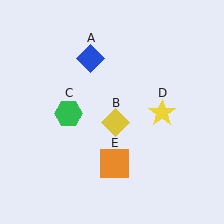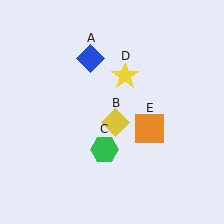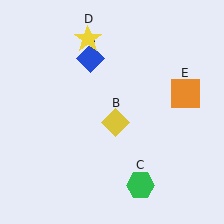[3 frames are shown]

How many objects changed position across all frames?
3 objects changed position: green hexagon (object C), yellow star (object D), orange square (object E).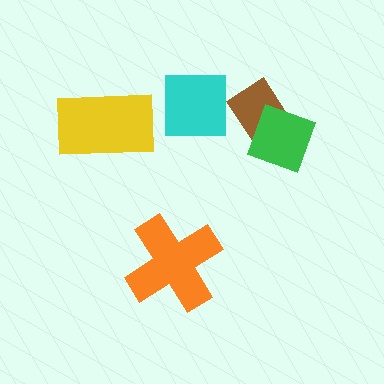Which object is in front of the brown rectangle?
The green square is in front of the brown rectangle.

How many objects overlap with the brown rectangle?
1 object overlaps with the brown rectangle.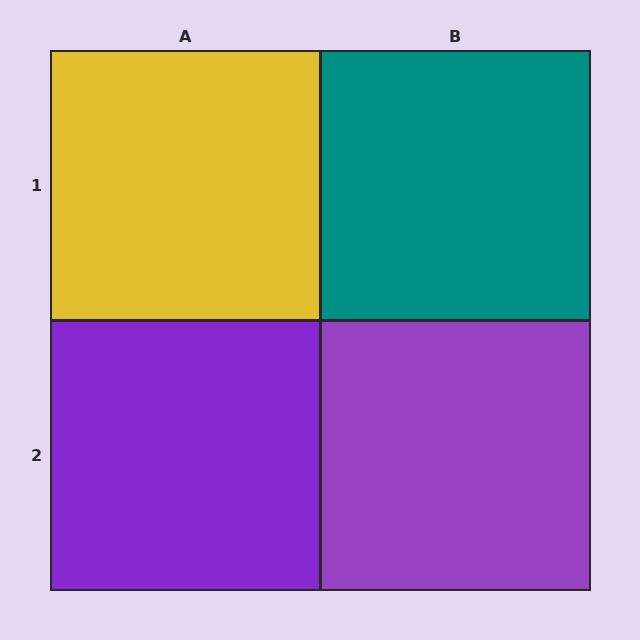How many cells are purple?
2 cells are purple.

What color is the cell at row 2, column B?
Purple.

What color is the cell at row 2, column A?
Purple.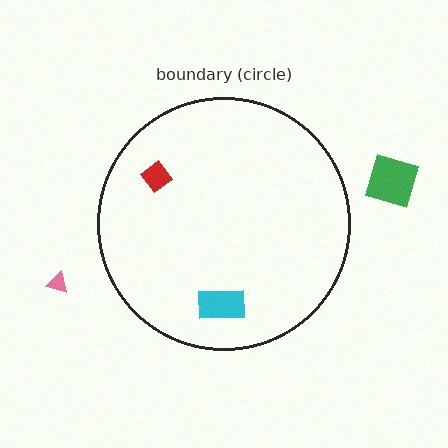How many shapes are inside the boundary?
2 inside, 2 outside.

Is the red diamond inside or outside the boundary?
Inside.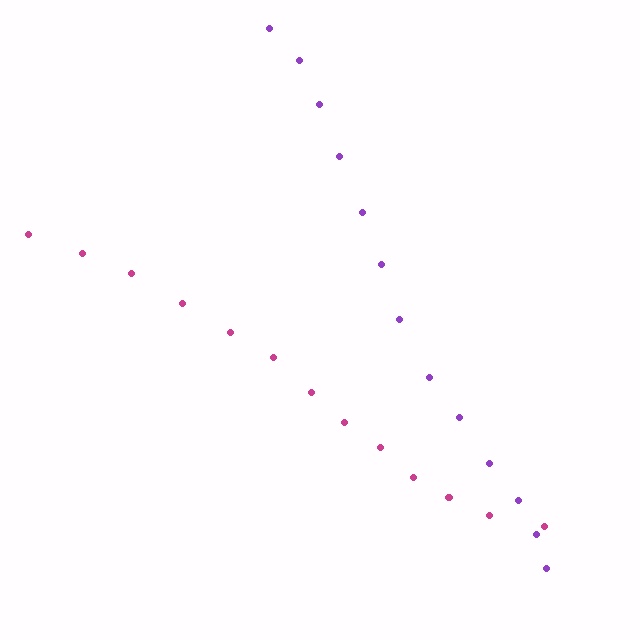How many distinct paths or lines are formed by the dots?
There are 2 distinct paths.